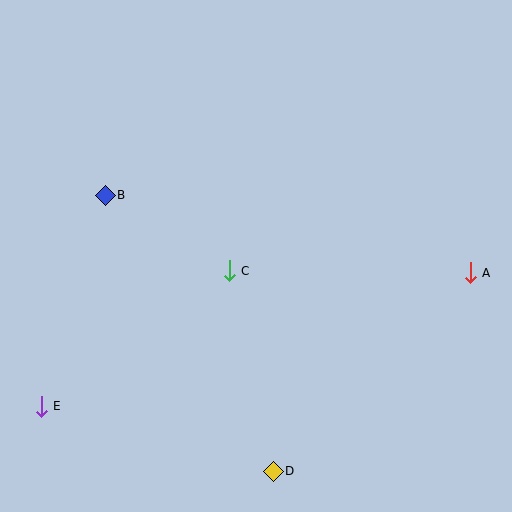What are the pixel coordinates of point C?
Point C is at (229, 271).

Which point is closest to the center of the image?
Point C at (229, 271) is closest to the center.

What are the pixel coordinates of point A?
Point A is at (470, 273).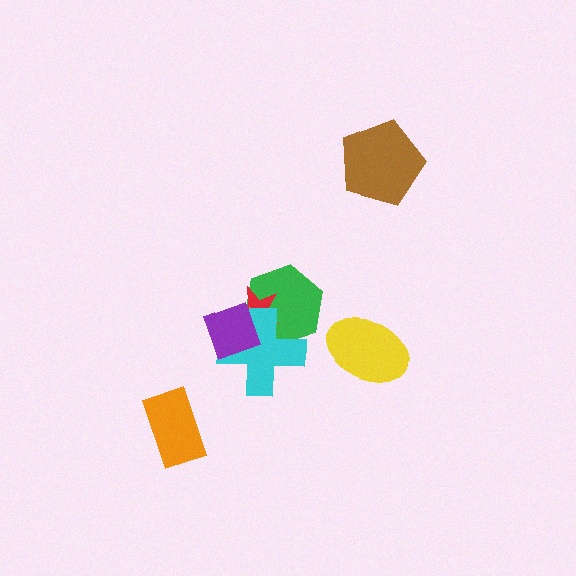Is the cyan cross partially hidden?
Yes, it is partially covered by another shape.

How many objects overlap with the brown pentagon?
0 objects overlap with the brown pentagon.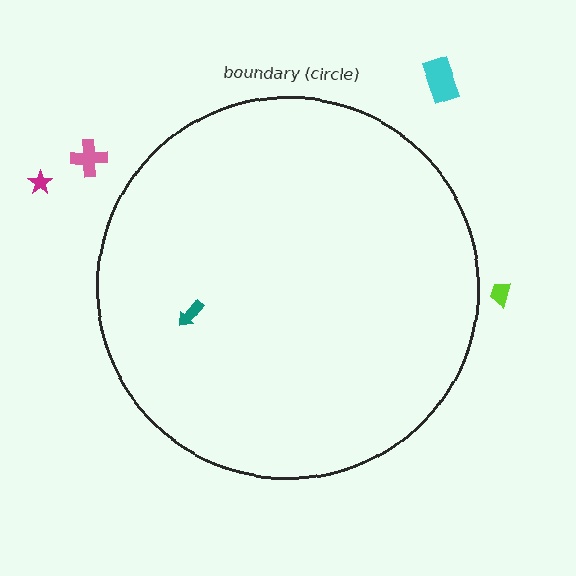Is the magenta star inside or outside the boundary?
Outside.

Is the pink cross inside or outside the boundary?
Outside.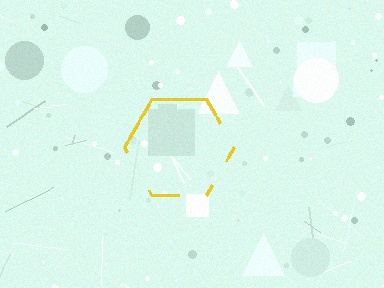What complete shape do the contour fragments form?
The contour fragments form a hexagon.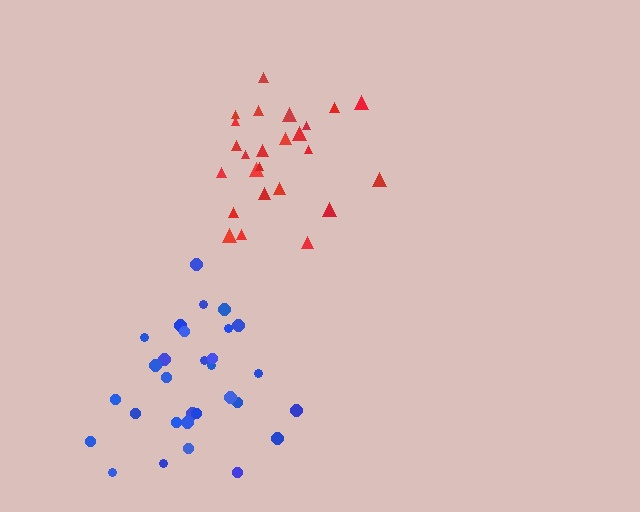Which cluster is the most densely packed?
Red.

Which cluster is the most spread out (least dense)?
Blue.